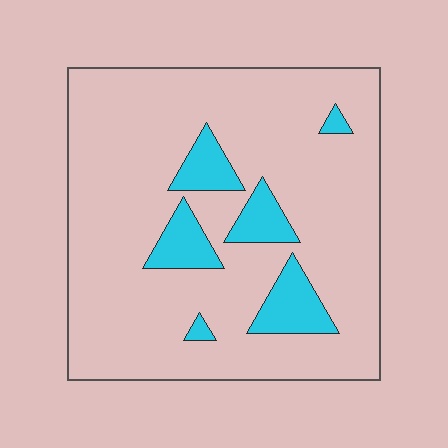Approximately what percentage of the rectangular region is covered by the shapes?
Approximately 15%.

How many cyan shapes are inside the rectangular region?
6.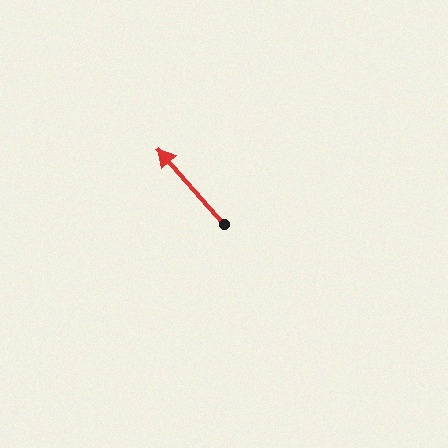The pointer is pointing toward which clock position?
Roughly 11 o'clock.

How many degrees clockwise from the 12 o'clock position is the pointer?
Approximately 318 degrees.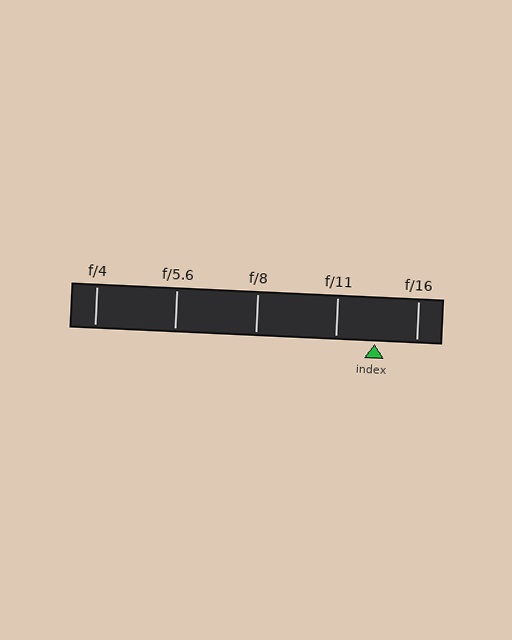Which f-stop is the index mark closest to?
The index mark is closest to f/11.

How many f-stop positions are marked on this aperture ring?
There are 5 f-stop positions marked.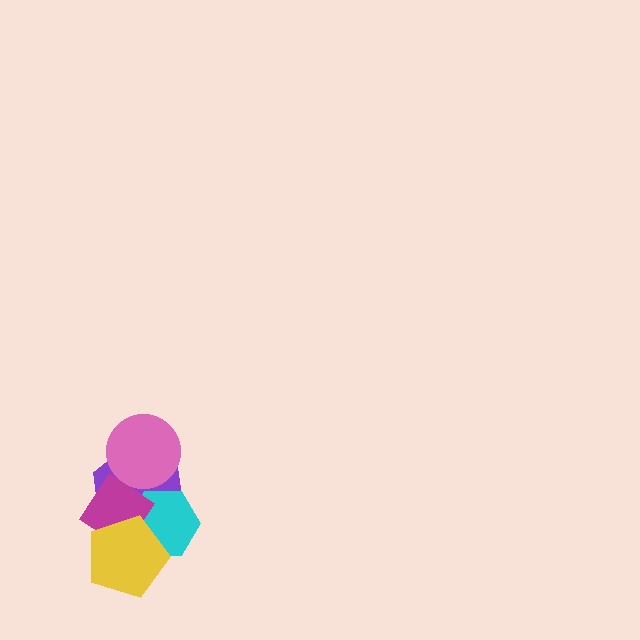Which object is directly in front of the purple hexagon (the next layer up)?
The cyan hexagon is directly in front of the purple hexagon.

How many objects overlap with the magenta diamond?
3 objects overlap with the magenta diamond.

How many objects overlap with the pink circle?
1 object overlaps with the pink circle.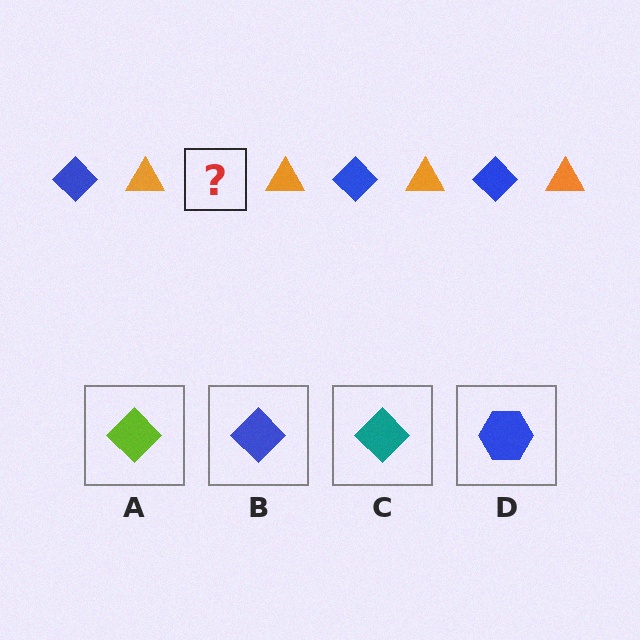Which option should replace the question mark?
Option B.